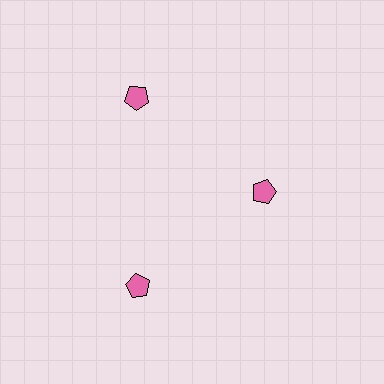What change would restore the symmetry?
The symmetry would be restored by moving it outward, back onto the ring so that all 3 pentagons sit at equal angles and equal distance from the center.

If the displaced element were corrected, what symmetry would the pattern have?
It would have 3-fold rotational symmetry — the pattern would map onto itself every 120 degrees.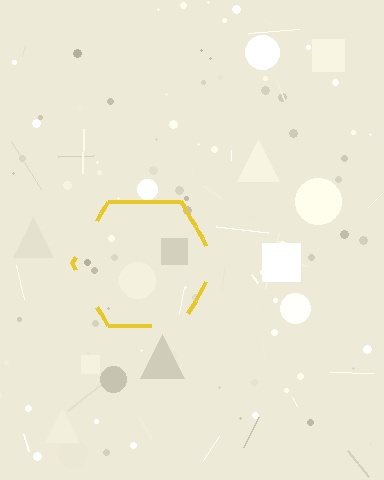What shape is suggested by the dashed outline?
The dashed outline suggests a hexagon.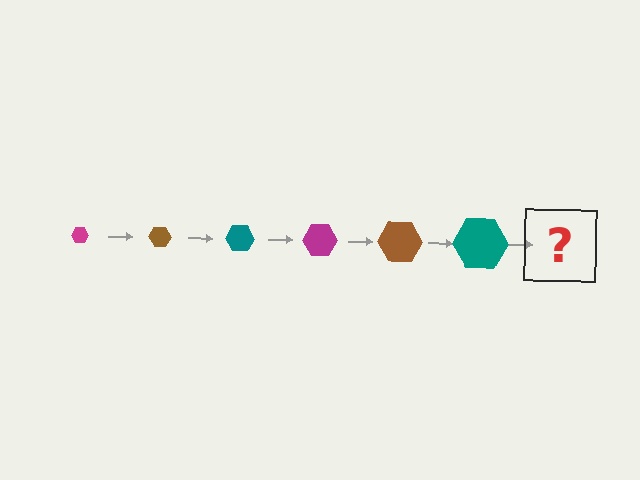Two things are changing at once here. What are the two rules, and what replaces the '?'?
The two rules are that the hexagon grows larger each step and the color cycles through magenta, brown, and teal. The '?' should be a magenta hexagon, larger than the previous one.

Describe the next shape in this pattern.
It should be a magenta hexagon, larger than the previous one.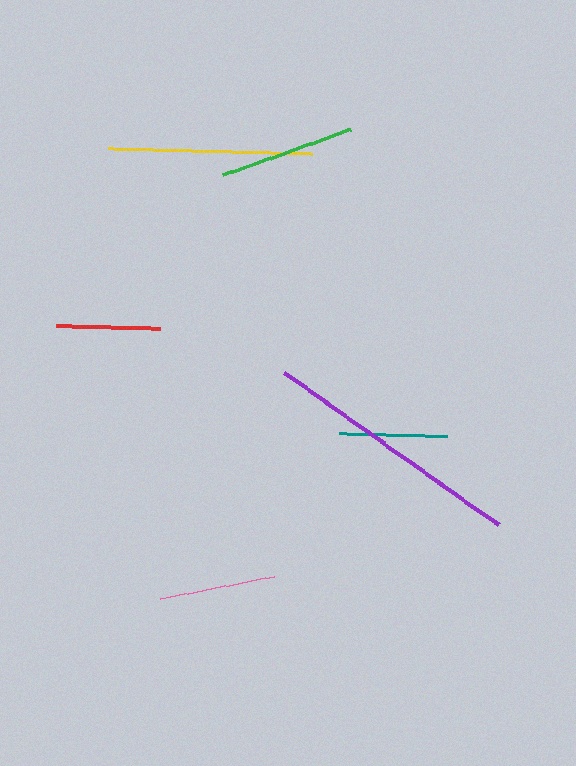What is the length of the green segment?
The green segment is approximately 136 pixels long.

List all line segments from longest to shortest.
From longest to shortest: purple, yellow, green, pink, teal, red.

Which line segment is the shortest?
The red line is the shortest at approximately 104 pixels.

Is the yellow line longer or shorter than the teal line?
The yellow line is longer than the teal line.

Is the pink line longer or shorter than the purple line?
The purple line is longer than the pink line.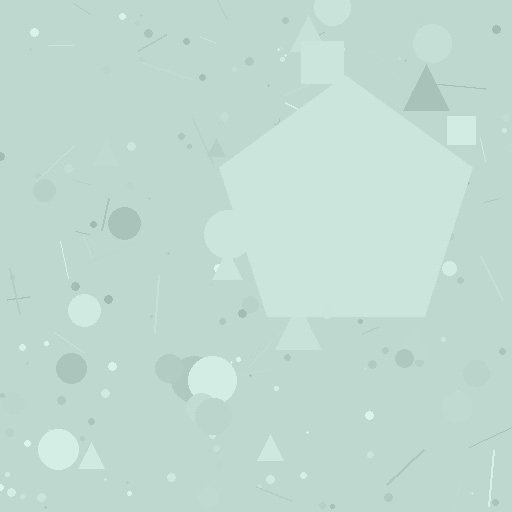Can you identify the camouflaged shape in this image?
The camouflaged shape is a pentagon.